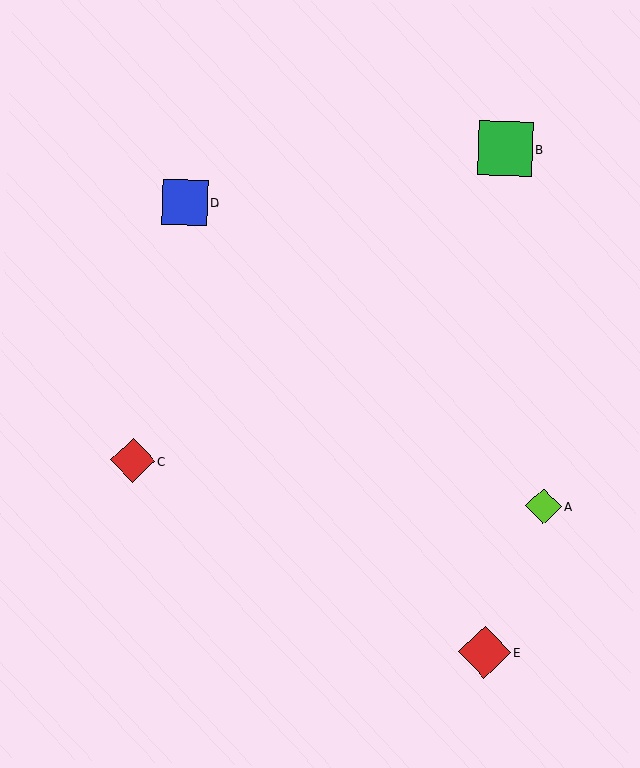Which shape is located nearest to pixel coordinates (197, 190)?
The blue square (labeled D) at (185, 202) is nearest to that location.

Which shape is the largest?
The green square (labeled B) is the largest.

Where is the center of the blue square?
The center of the blue square is at (185, 202).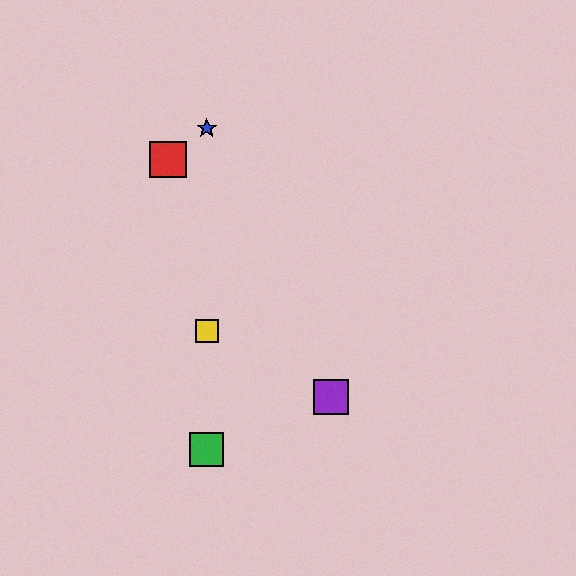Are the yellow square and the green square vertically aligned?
Yes, both are at x≈207.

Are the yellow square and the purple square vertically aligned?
No, the yellow square is at x≈207 and the purple square is at x≈331.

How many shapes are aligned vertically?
3 shapes (the blue star, the green square, the yellow square) are aligned vertically.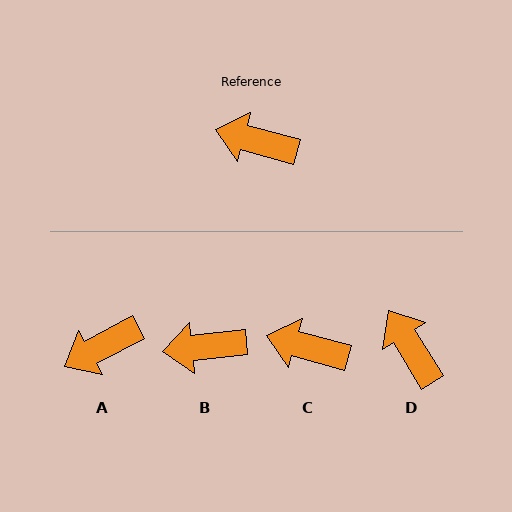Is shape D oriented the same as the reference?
No, it is off by about 43 degrees.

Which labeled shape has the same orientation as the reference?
C.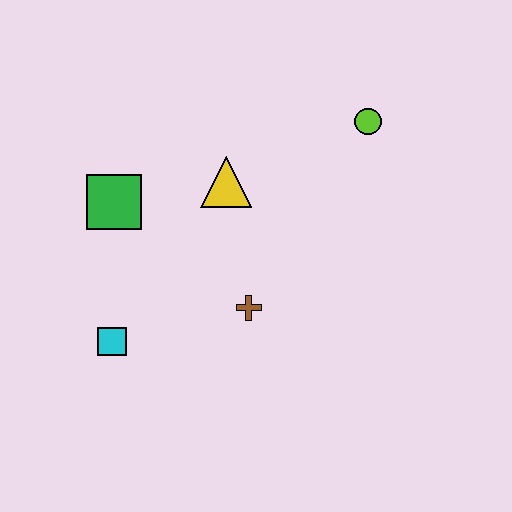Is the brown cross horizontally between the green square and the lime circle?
Yes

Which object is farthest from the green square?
The lime circle is farthest from the green square.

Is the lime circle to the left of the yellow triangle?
No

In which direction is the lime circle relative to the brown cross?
The lime circle is above the brown cross.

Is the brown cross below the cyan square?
No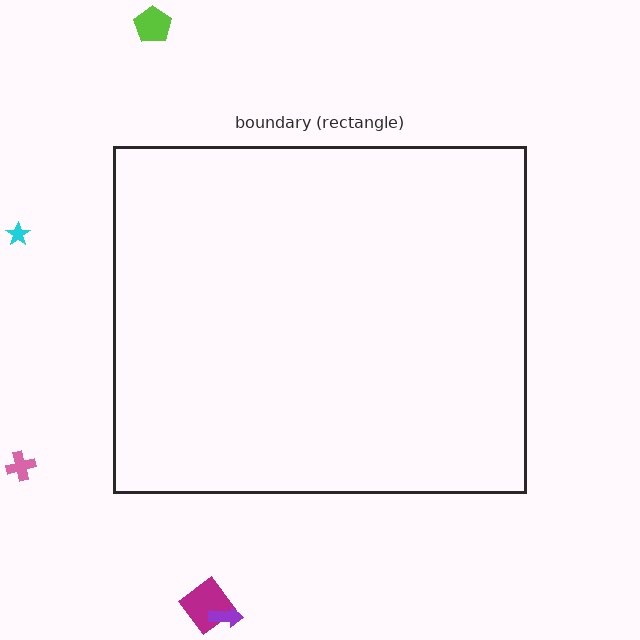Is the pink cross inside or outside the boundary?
Outside.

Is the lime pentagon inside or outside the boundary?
Outside.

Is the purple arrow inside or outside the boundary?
Outside.